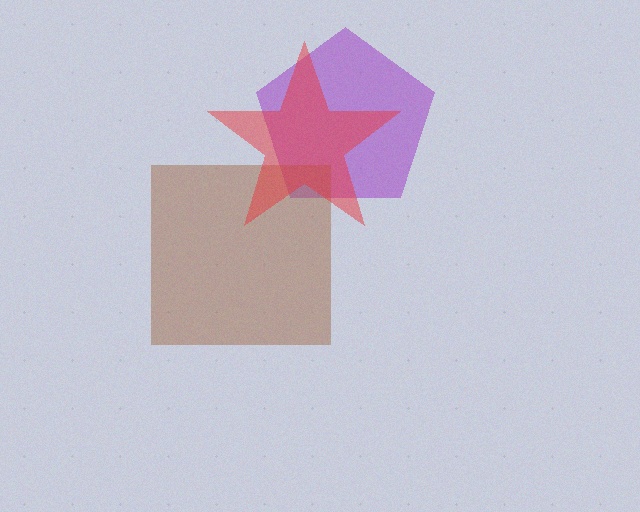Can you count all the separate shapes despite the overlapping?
Yes, there are 3 separate shapes.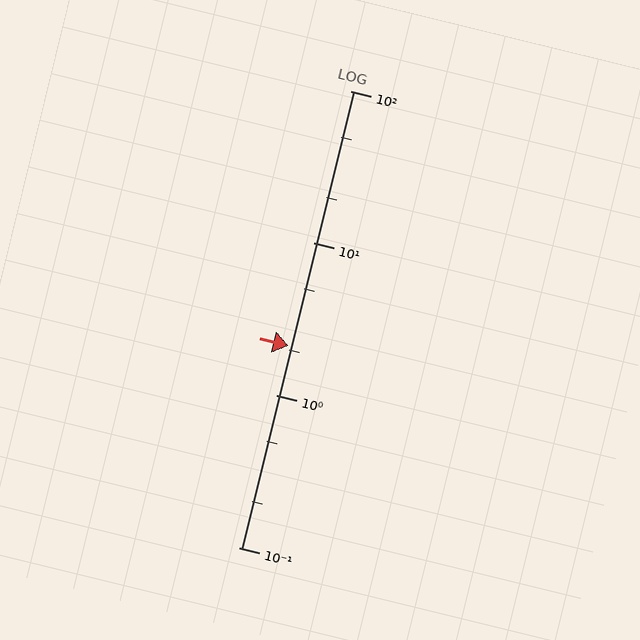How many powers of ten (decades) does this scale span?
The scale spans 3 decades, from 0.1 to 100.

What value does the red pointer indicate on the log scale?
The pointer indicates approximately 2.1.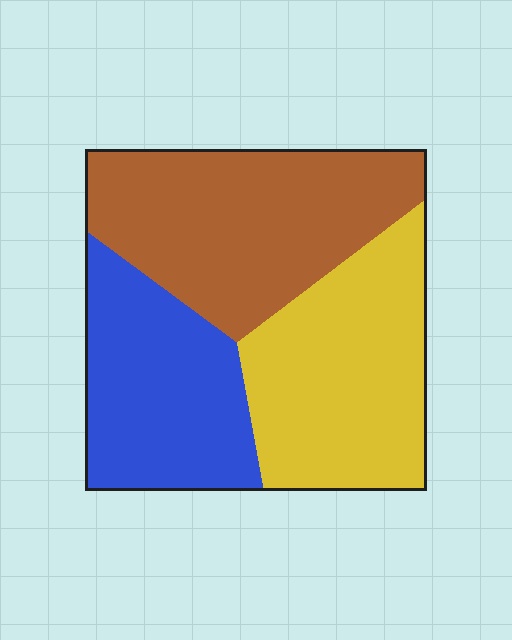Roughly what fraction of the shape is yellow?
Yellow takes up about one third (1/3) of the shape.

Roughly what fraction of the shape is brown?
Brown takes up about three eighths (3/8) of the shape.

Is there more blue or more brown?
Brown.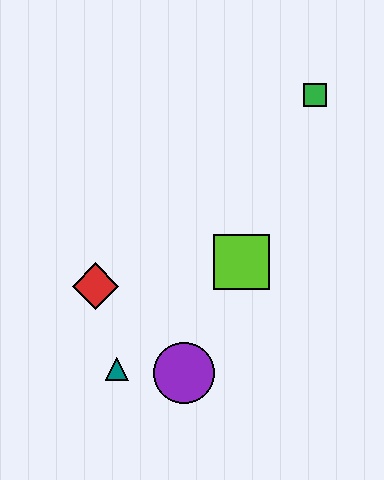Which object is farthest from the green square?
The teal triangle is farthest from the green square.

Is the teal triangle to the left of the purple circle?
Yes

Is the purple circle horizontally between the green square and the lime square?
No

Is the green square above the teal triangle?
Yes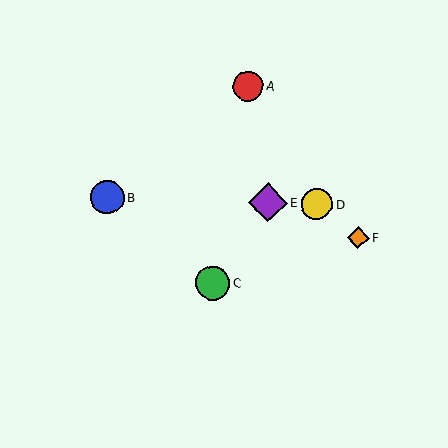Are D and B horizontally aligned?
Yes, both are at y≈204.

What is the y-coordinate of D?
Object D is at y≈204.